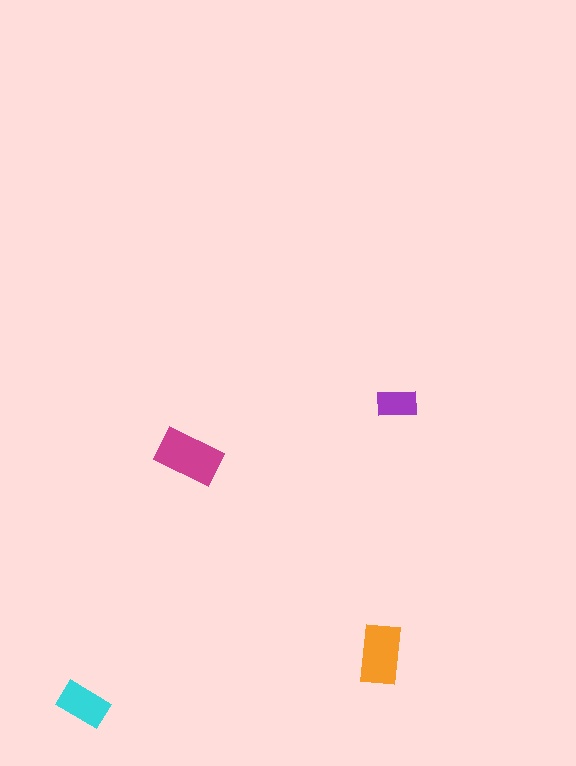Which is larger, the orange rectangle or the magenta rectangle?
The magenta one.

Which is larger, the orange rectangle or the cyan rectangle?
The orange one.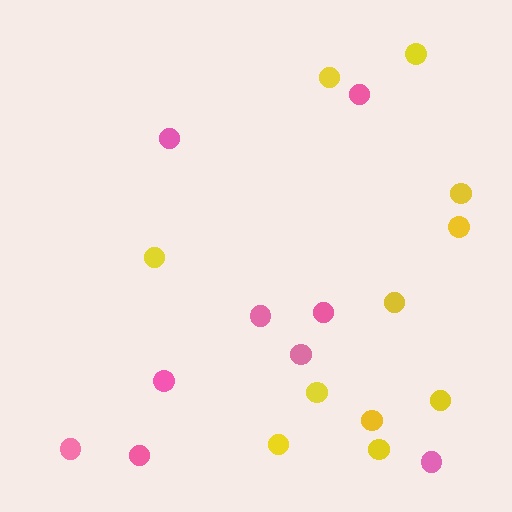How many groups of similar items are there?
There are 2 groups: one group of yellow circles (11) and one group of pink circles (9).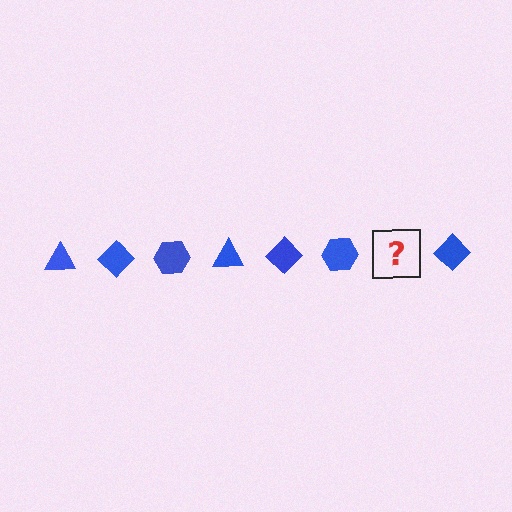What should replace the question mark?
The question mark should be replaced with a blue triangle.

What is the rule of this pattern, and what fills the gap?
The rule is that the pattern cycles through triangle, diamond, hexagon shapes in blue. The gap should be filled with a blue triangle.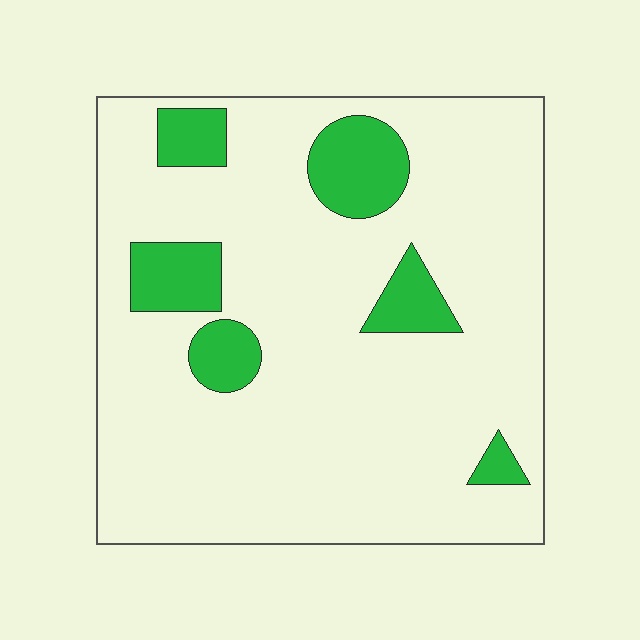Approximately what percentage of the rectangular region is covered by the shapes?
Approximately 15%.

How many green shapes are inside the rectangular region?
6.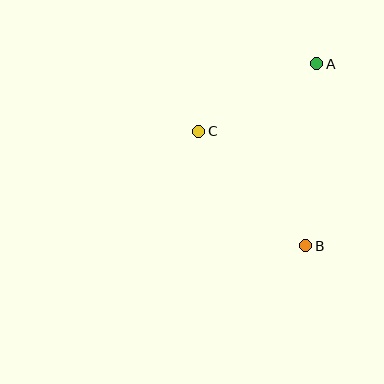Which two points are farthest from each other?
Points A and B are farthest from each other.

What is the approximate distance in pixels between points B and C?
The distance between B and C is approximately 157 pixels.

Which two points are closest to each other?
Points A and C are closest to each other.